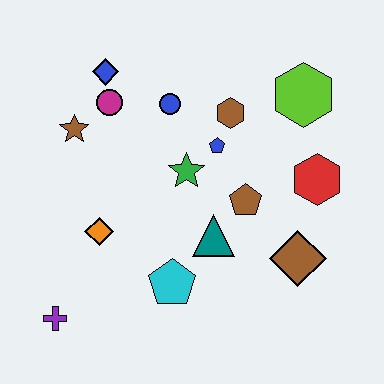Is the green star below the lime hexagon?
Yes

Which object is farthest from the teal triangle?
The blue diamond is farthest from the teal triangle.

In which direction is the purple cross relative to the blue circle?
The purple cross is below the blue circle.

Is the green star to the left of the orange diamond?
No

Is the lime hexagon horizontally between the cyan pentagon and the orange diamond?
No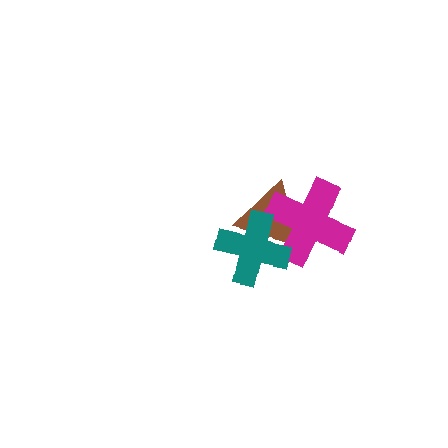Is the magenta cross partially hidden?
Yes, it is partially covered by another shape.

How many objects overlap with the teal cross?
2 objects overlap with the teal cross.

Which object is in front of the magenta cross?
The teal cross is in front of the magenta cross.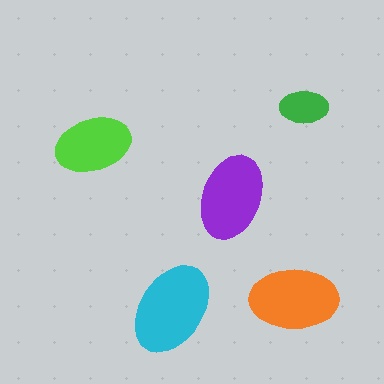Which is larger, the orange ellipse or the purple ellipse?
The orange one.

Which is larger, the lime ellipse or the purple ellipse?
The purple one.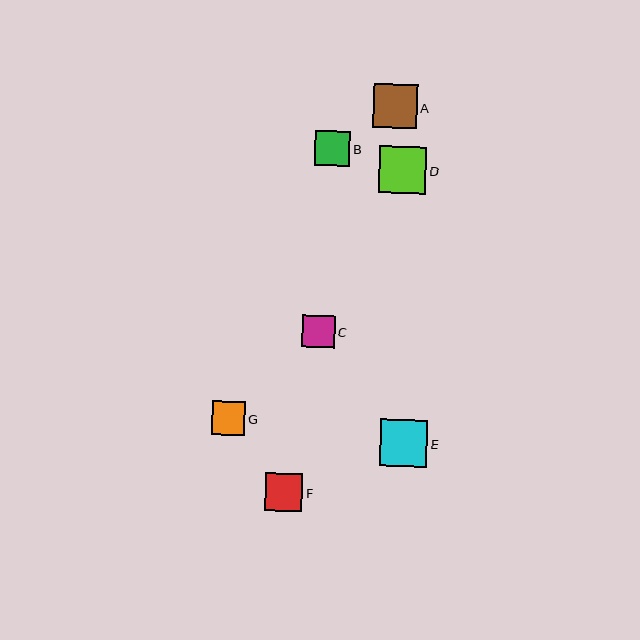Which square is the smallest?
Square C is the smallest with a size of approximately 33 pixels.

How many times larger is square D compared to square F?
Square D is approximately 1.3 times the size of square F.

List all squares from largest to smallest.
From largest to smallest: E, D, A, F, B, G, C.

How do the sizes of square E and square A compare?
Square E and square A are approximately the same size.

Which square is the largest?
Square E is the largest with a size of approximately 47 pixels.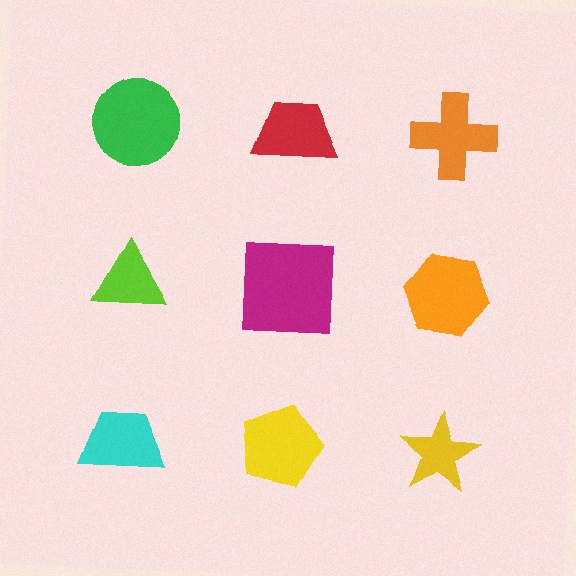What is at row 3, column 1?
A cyan trapezoid.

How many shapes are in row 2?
3 shapes.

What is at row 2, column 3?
An orange hexagon.